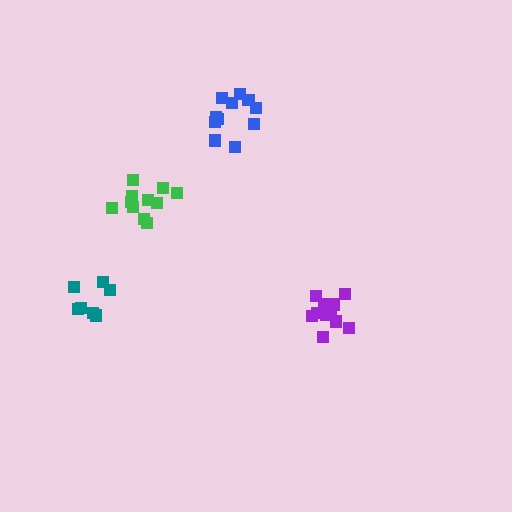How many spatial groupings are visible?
There are 4 spatial groupings.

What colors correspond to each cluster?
The clusters are colored: green, purple, teal, blue.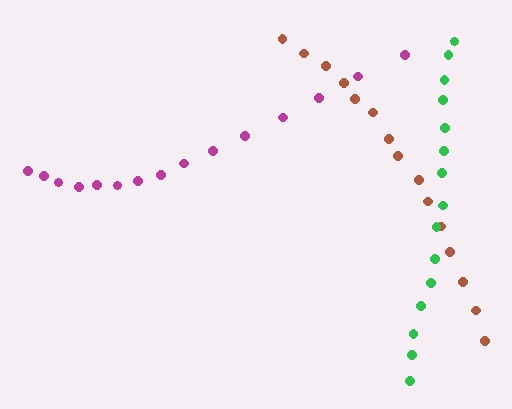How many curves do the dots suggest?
There are 3 distinct paths.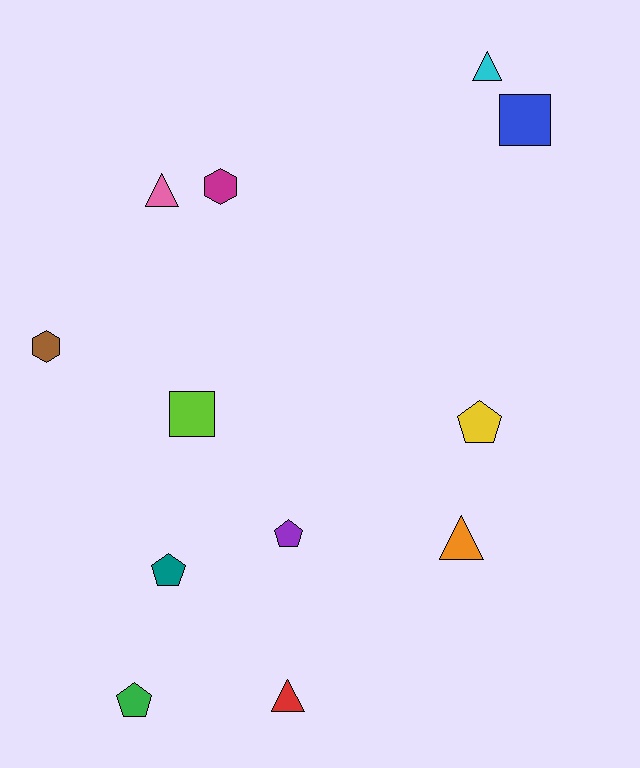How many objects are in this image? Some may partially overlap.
There are 12 objects.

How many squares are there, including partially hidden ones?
There are 2 squares.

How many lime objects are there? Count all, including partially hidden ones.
There is 1 lime object.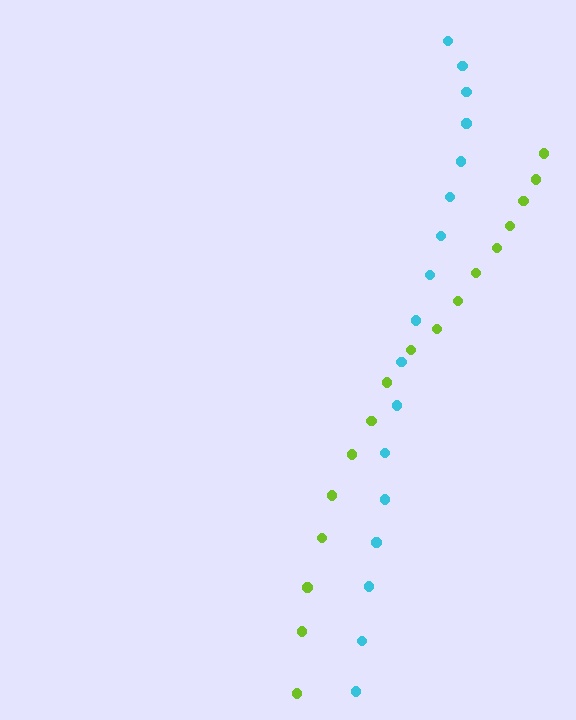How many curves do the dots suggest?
There are 2 distinct paths.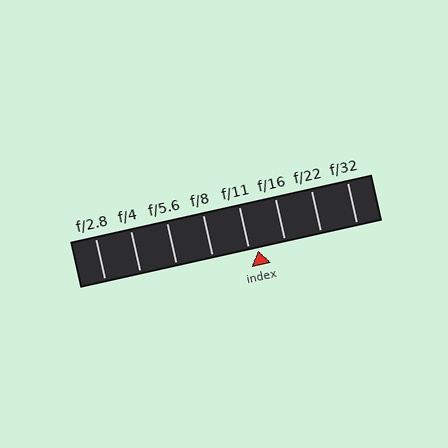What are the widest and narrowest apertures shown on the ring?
The widest aperture shown is f/2.8 and the narrowest is f/32.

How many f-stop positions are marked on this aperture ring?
There are 8 f-stop positions marked.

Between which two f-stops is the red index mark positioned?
The index mark is between f/11 and f/16.